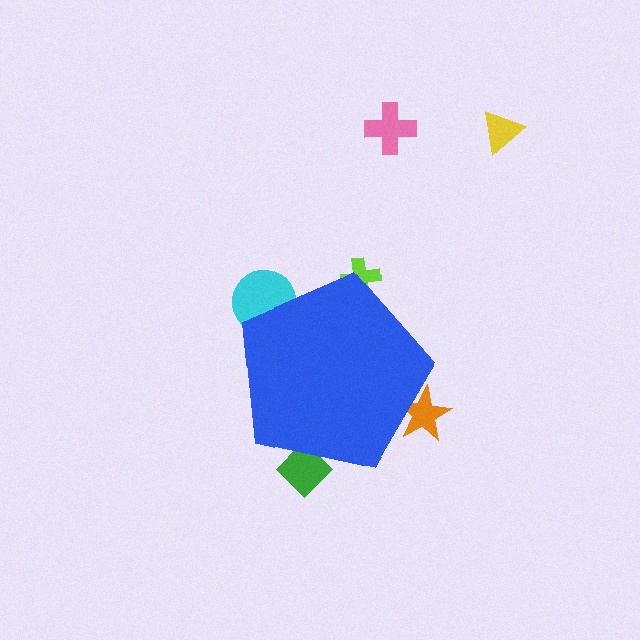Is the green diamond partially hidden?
Yes, the green diamond is partially hidden behind the blue pentagon.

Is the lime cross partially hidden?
Yes, the lime cross is partially hidden behind the blue pentagon.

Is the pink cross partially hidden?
No, the pink cross is fully visible.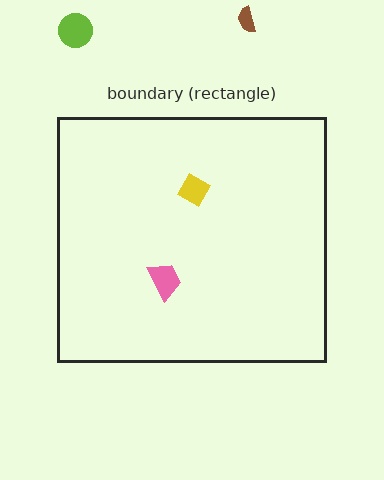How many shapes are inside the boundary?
2 inside, 2 outside.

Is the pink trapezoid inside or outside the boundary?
Inside.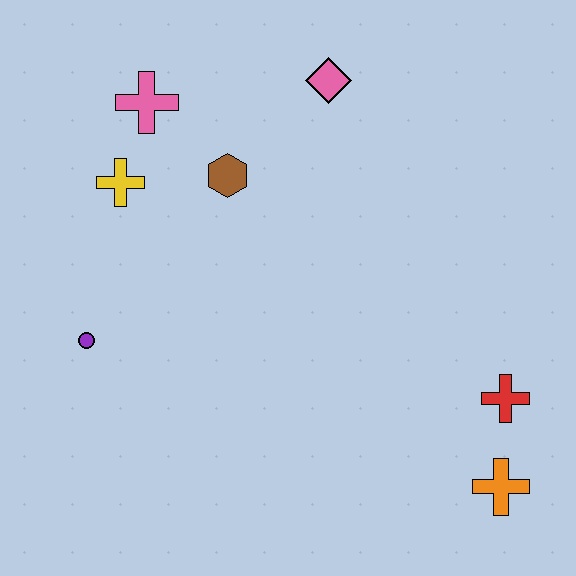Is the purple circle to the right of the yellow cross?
No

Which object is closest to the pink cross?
The yellow cross is closest to the pink cross.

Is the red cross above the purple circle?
No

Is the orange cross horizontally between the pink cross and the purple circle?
No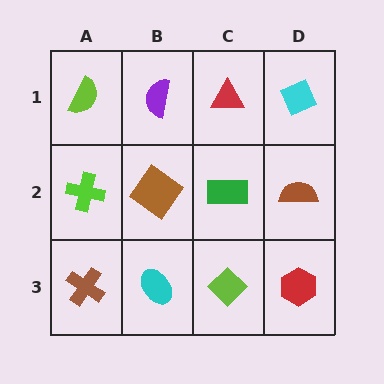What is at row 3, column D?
A red hexagon.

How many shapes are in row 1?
4 shapes.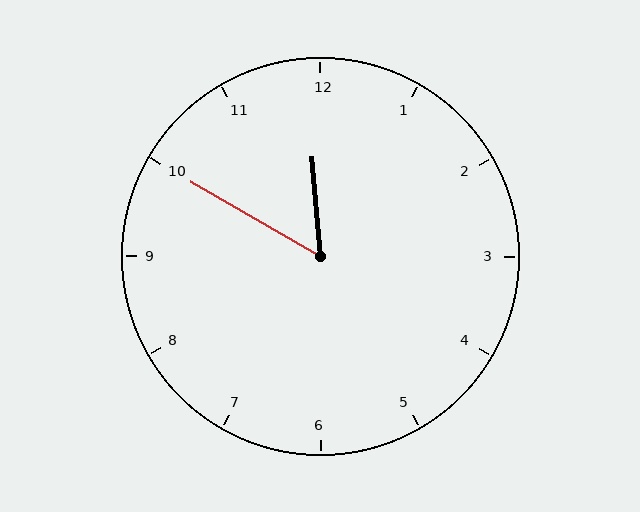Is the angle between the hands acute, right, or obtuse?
It is acute.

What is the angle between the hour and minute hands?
Approximately 55 degrees.